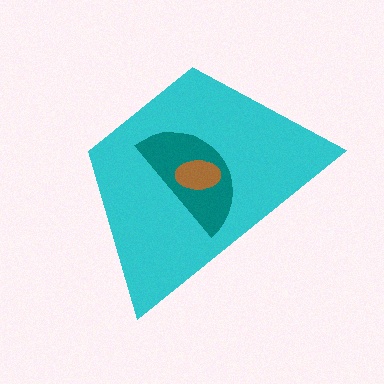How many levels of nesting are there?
3.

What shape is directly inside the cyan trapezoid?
The teal semicircle.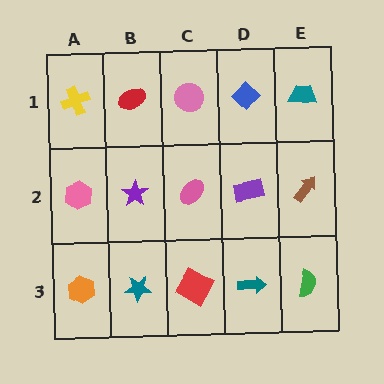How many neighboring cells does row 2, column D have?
4.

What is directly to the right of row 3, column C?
A teal arrow.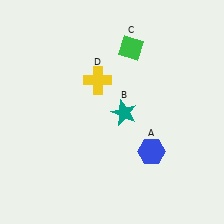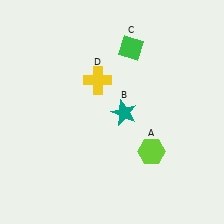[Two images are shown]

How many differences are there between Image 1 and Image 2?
There is 1 difference between the two images.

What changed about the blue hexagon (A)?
In Image 1, A is blue. In Image 2, it changed to lime.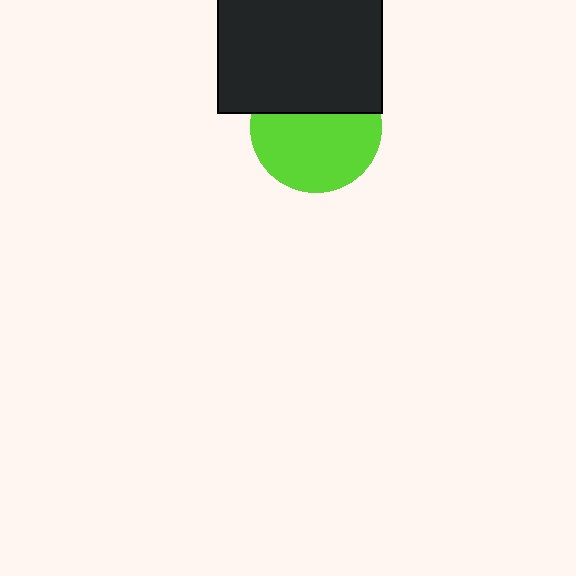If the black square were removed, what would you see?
You would see the complete lime circle.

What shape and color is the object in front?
The object in front is a black square.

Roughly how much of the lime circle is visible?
About half of it is visible (roughly 63%).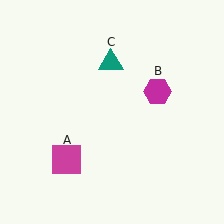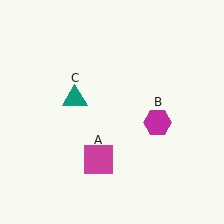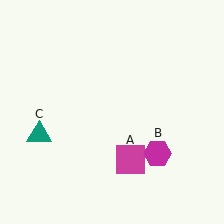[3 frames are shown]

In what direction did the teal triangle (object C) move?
The teal triangle (object C) moved down and to the left.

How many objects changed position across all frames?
3 objects changed position: magenta square (object A), magenta hexagon (object B), teal triangle (object C).